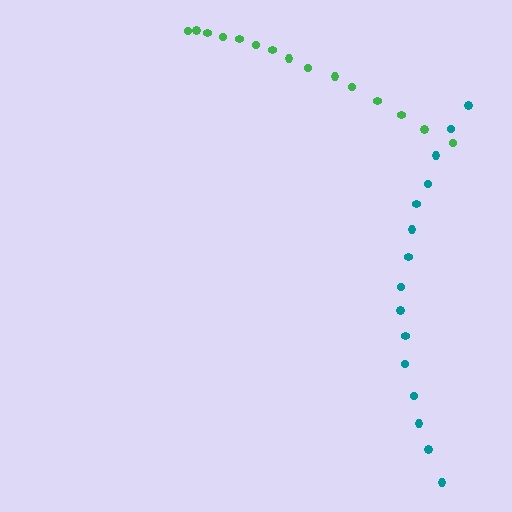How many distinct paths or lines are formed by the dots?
There are 2 distinct paths.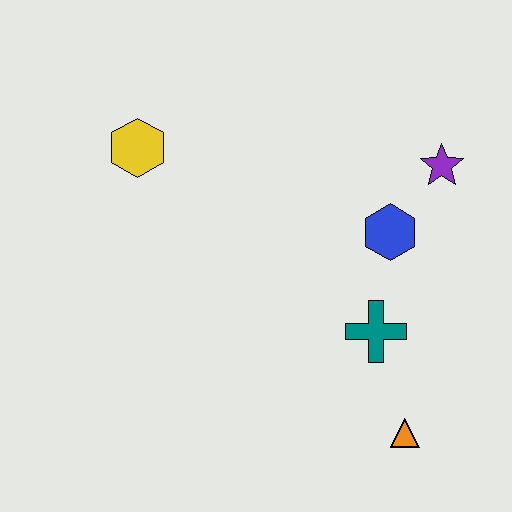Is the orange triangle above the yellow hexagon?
No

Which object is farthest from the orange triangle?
The yellow hexagon is farthest from the orange triangle.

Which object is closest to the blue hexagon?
The purple star is closest to the blue hexagon.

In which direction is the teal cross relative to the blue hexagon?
The teal cross is below the blue hexagon.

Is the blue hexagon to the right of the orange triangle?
No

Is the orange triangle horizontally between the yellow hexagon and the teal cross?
No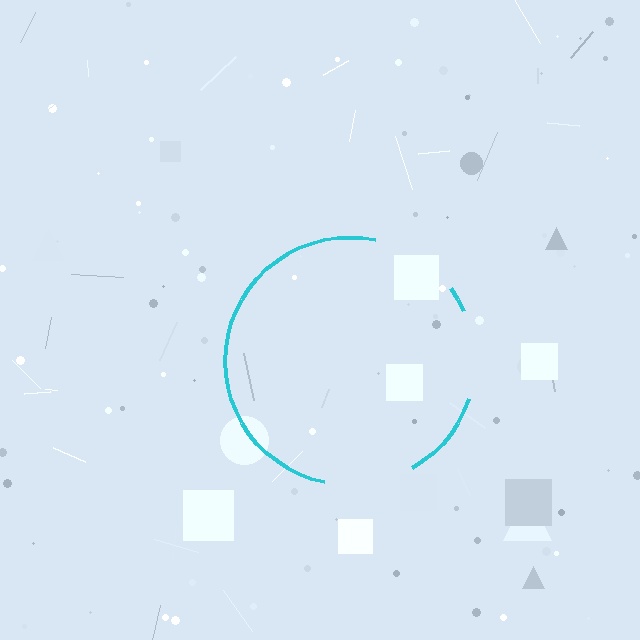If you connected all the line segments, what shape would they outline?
They would outline a circle.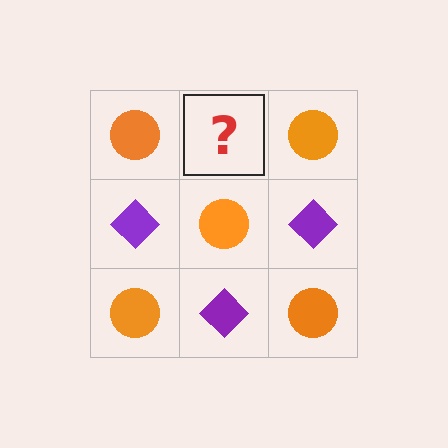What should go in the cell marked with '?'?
The missing cell should contain a purple diamond.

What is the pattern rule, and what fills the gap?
The rule is that it alternates orange circle and purple diamond in a checkerboard pattern. The gap should be filled with a purple diamond.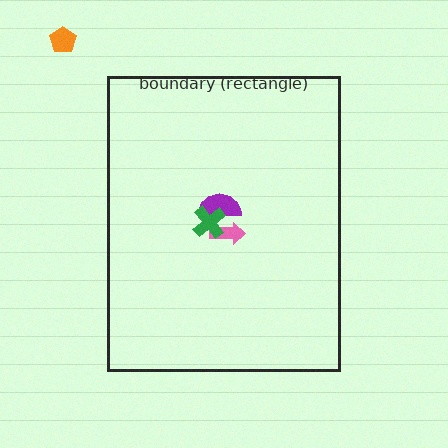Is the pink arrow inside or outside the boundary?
Inside.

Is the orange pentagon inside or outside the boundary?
Outside.